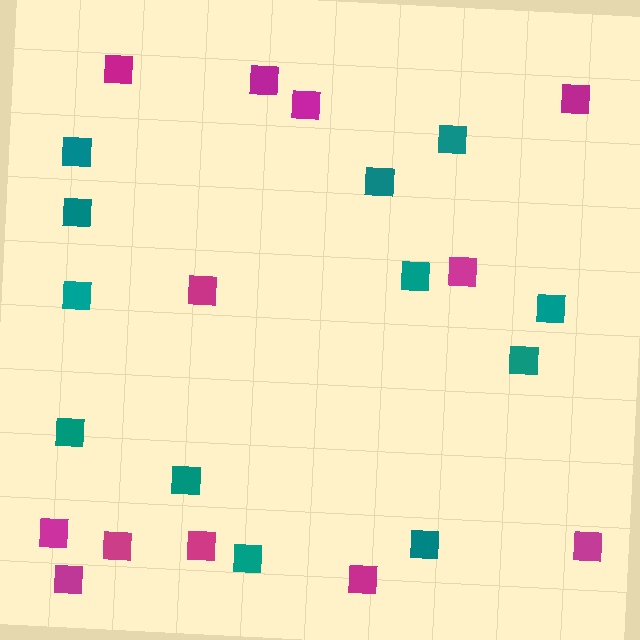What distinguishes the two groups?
There are 2 groups: one group of teal squares (12) and one group of magenta squares (12).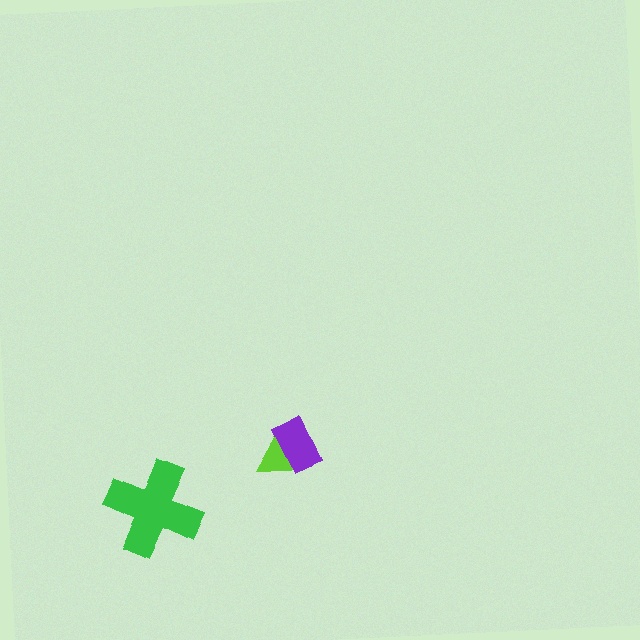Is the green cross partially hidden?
No, no other shape covers it.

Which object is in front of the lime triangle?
The purple rectangle is in front of the lime triangle.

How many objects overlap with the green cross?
0 objects overlap with the green cross.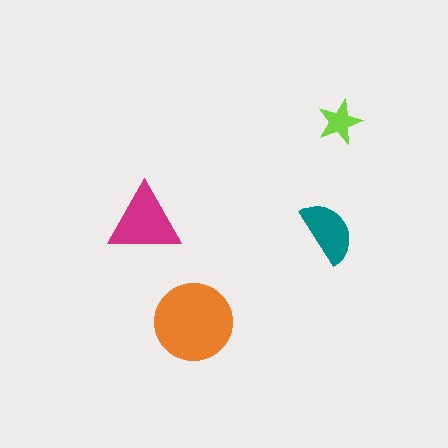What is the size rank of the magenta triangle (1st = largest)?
2nd.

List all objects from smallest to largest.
The lime star, the teal semicircle, the magenta triangle, the orange circle.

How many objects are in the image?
There are 4 objects in the image.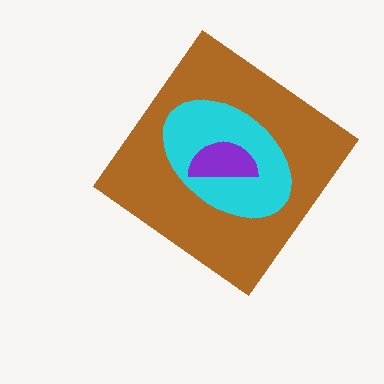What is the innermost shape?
The purple semicircle.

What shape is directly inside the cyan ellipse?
The purple semicircle.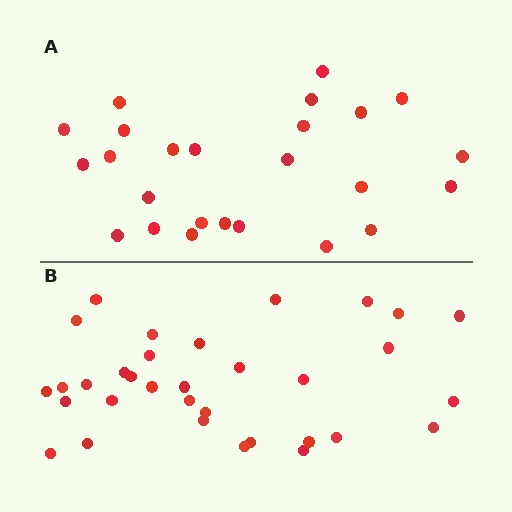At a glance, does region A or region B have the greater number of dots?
Region B (the bottom region) has more dots.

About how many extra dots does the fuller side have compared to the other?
Region B has roughly 8 or so more dots than region A.